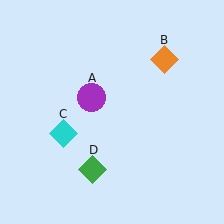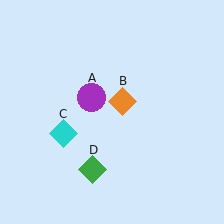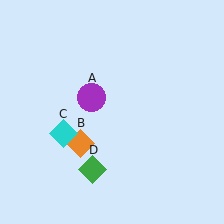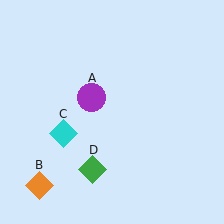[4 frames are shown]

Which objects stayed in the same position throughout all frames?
Purple circle (object A) and cyan diamond (object C) and green diamond (object D) remained stationary.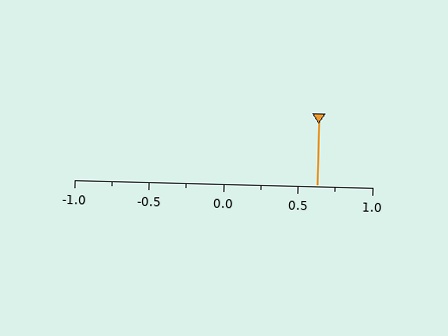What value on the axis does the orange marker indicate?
The marker indicates approximately 0.62.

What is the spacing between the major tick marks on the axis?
The major ticks are spaced 0.5 apart.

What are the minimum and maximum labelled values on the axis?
The axis runs from -1.0 to 1.0.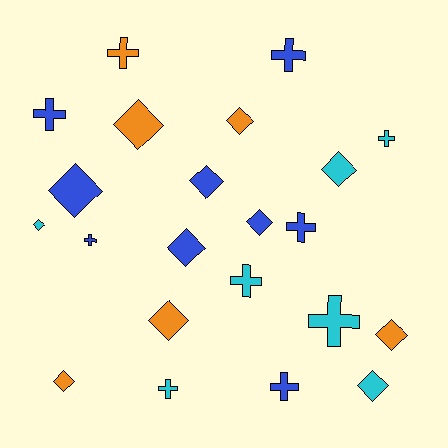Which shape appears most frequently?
Diamond, with 12 objects.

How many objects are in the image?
There are 22 objects.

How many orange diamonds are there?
There are 5 orange diamonds.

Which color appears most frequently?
Blue, with 9 objects.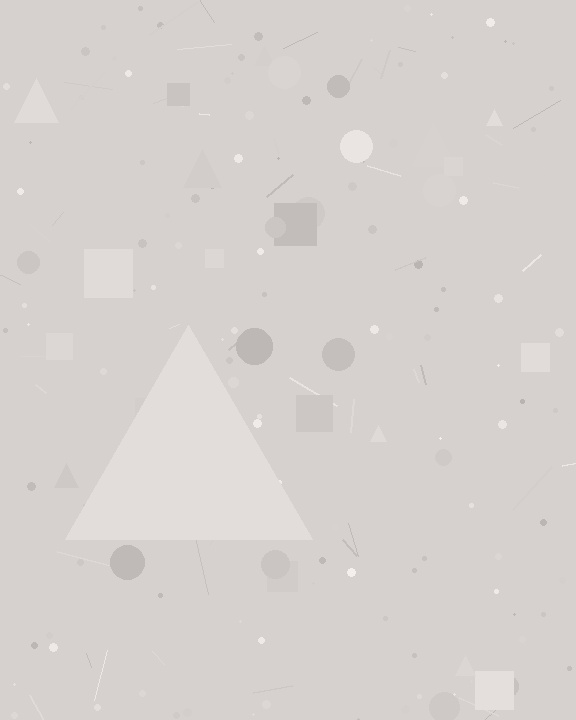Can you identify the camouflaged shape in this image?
The camouflaged shape is a triangle.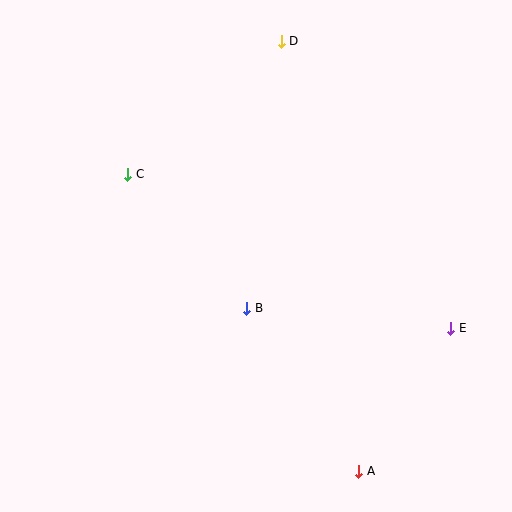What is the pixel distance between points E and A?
The distance between E and A is 170 pixels.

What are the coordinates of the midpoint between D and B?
The midpoint between D and B is at (264, 175).